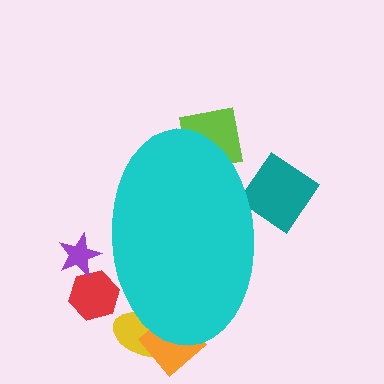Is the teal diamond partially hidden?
Yes, the teal diamond is partially hidden behind the cyan ellipse.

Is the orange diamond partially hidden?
Yes, the orange diamond is partially hidden behind the cyan ellipse.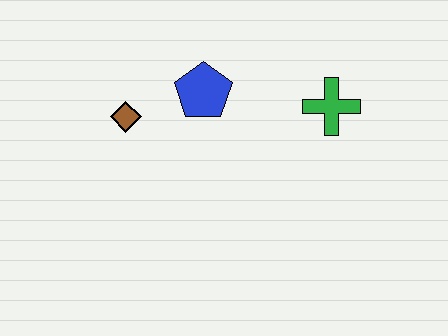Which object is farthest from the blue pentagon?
The green cross is farthest from the blue pentagon.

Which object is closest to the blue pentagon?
The brown diamond is closest to the blue pentagon.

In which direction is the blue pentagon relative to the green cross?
The blue pentagon is to the left of the green cross.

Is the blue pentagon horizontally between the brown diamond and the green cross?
Yes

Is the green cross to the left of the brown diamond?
No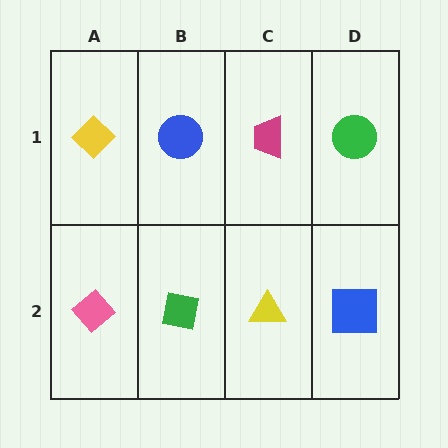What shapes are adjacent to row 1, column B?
A green square (row 2, column B), a yellow diamond (row 1, column A), a magenta trapezoid (row 1, column C).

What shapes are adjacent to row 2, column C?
A magenta trapezoid (row 1, column C), a green square (row 2, column B), a blue square (row 2, column D).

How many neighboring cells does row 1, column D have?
2.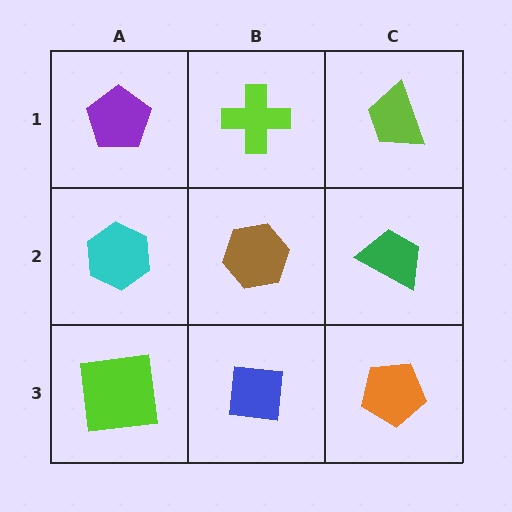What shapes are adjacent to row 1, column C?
A green trapezoid (row 2, column C), a lime cross (row 1, column B).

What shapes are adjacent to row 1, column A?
A cyan hexagon (row 2, column A), a lime cross (row 1, column B).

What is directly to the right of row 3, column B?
An orange pentagon.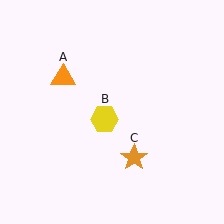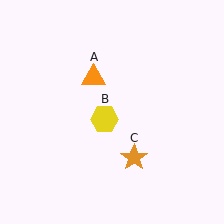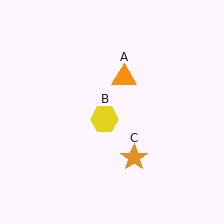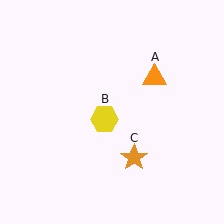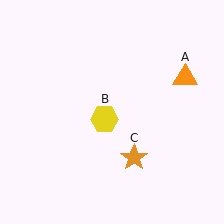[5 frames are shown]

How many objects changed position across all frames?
1 object changed position: orange triangle (object A).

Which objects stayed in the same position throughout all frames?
Yellow hexagon (object B) and orange star (object C) remained stationary.